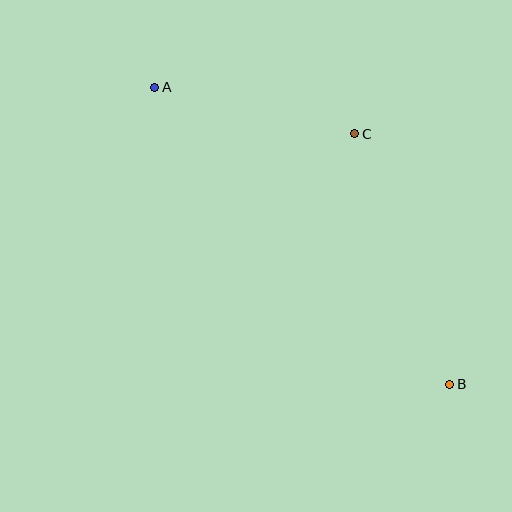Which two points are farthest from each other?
Points A and B are farthest from each other.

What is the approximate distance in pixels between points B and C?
The distance between B and C is approximately 268 pixels.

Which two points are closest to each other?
Points A and C are closest to each other.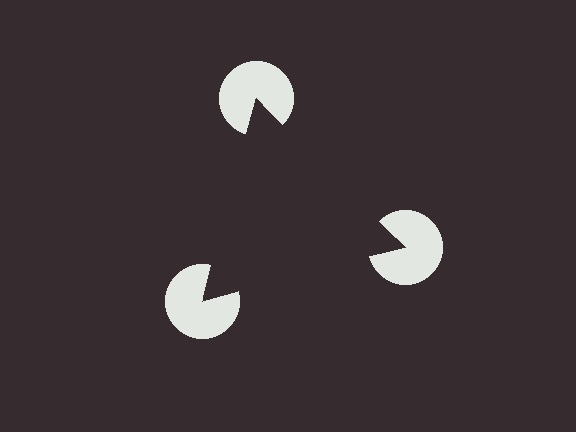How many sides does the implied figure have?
3 sides.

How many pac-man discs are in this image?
There are 3 — one at each vertex of the illusory triangle.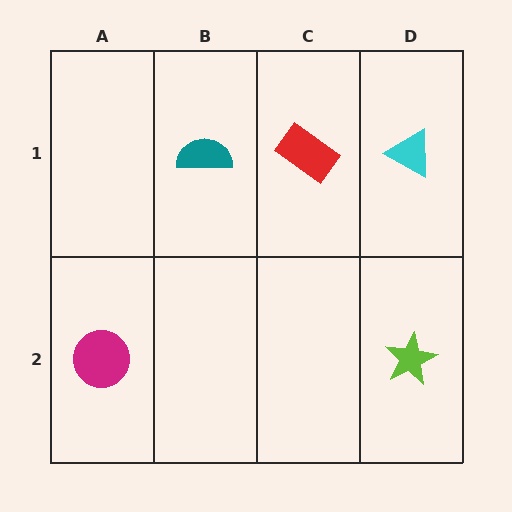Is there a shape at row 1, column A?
No, that cell is empty.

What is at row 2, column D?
A lime star.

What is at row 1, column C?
A red rectangle.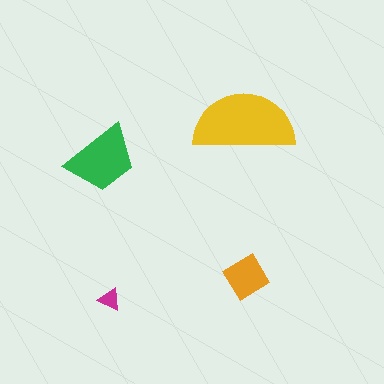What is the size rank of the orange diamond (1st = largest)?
3rd.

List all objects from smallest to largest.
The magenta triangle, the orange diamond, the green trapezoid, the yellow semicircle.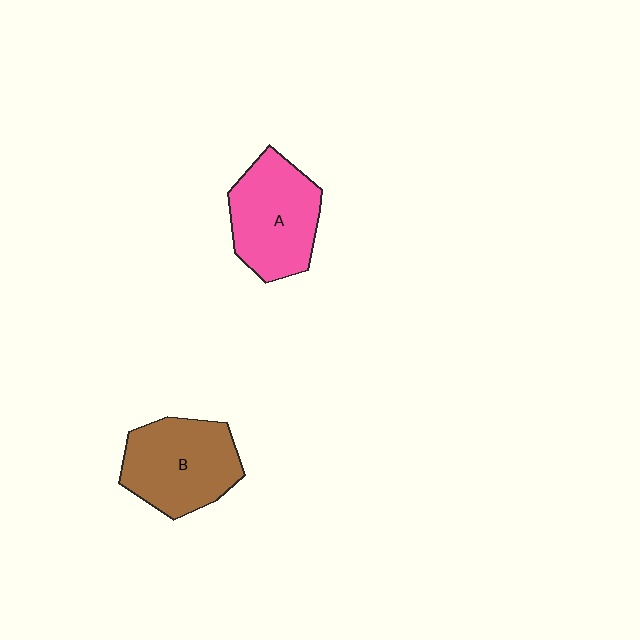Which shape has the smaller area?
Shape A (pink).